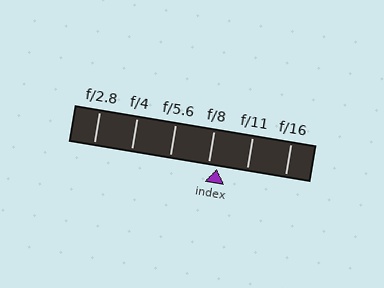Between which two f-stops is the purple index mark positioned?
The index mark is between f/8 and f/11.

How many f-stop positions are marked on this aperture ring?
There are 6 f-stop positions marked.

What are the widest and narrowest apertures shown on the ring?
The widest aperture shown is f/2.8 and the narrowest is f/16.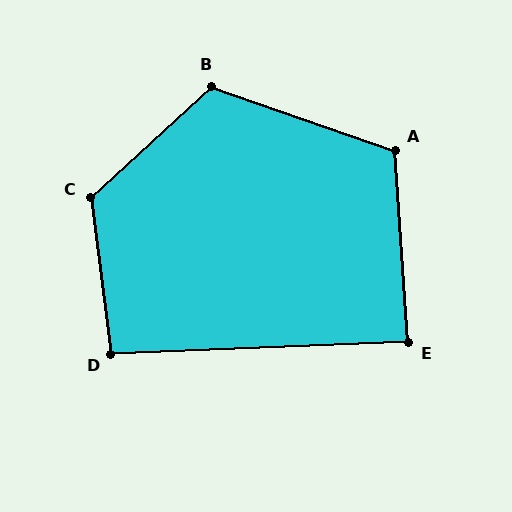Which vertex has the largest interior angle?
C, at approximately 125 degrees.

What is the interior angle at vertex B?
Approximately 118 degrees (obtuse).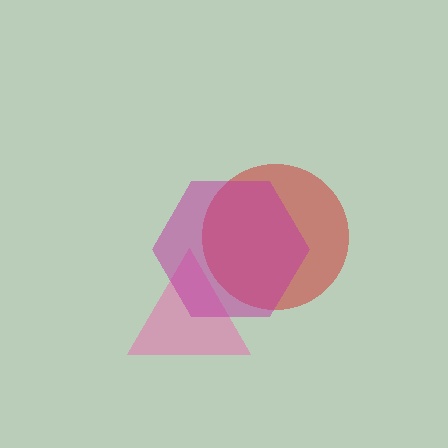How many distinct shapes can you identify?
There are 3 distinct shapes: a red circle, a pink triangle, a magenta hexagon.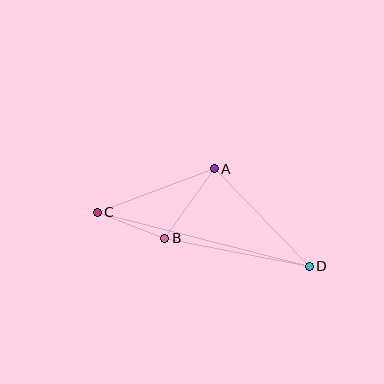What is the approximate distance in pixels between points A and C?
The distance between A and C is approximately 124 pixels.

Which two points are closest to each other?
Points B and C are closest to each other.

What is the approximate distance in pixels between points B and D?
The distance between B and D is approximately 147 pixels.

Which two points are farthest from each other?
Points C and D are farthest from each other.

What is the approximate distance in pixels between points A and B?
The distance between A and B is approximately 85 pixels.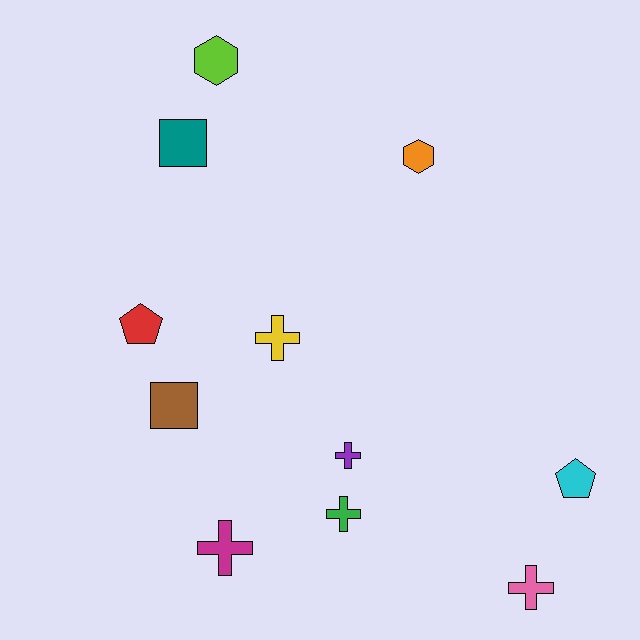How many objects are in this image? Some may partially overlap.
There are 11 objects.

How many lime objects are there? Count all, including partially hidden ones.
There is 1 lime object.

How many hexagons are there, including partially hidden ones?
There are 2 hexagons.